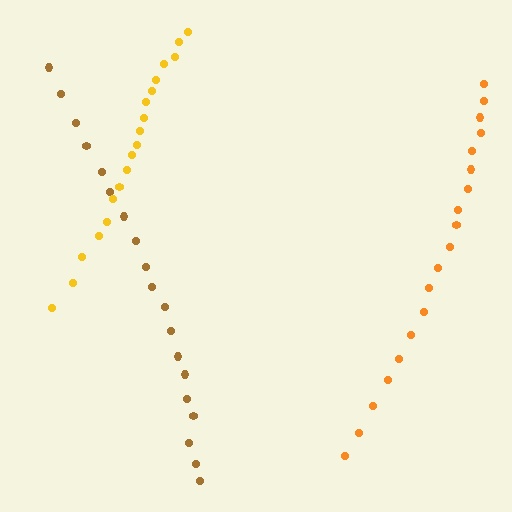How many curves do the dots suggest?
There are 3 distinct paths.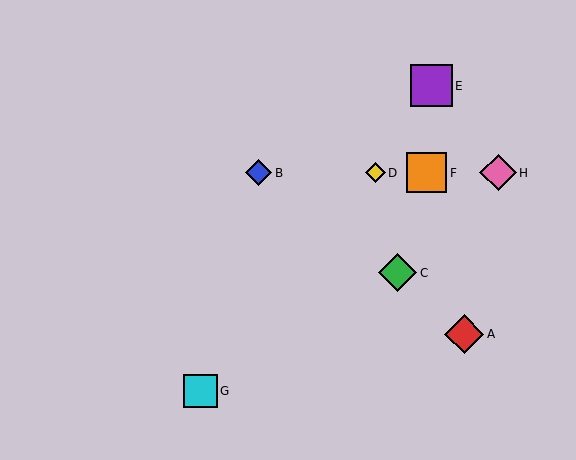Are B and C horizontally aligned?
No, B is at y≈173 and C is at y≈273.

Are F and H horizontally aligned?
Yes, both are at y≈173.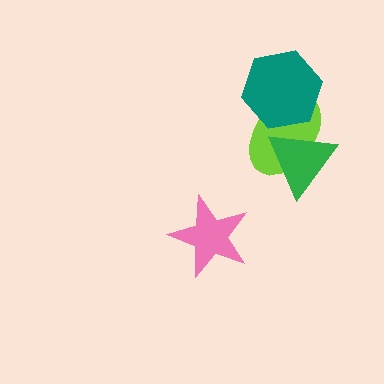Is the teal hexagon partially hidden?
Yes, it is partially covered by another shape.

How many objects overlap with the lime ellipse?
2 objects overlap with the lime ellipse.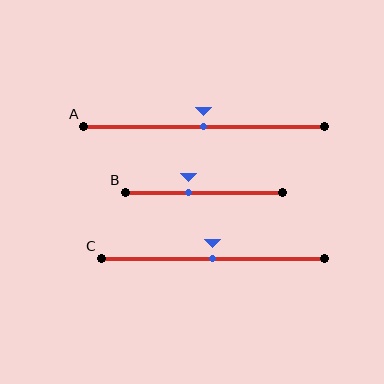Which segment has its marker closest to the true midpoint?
Segment A has its marker closest to the true midpoint.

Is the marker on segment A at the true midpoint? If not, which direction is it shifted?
Yes, the marker on segment A is at the true midpoint.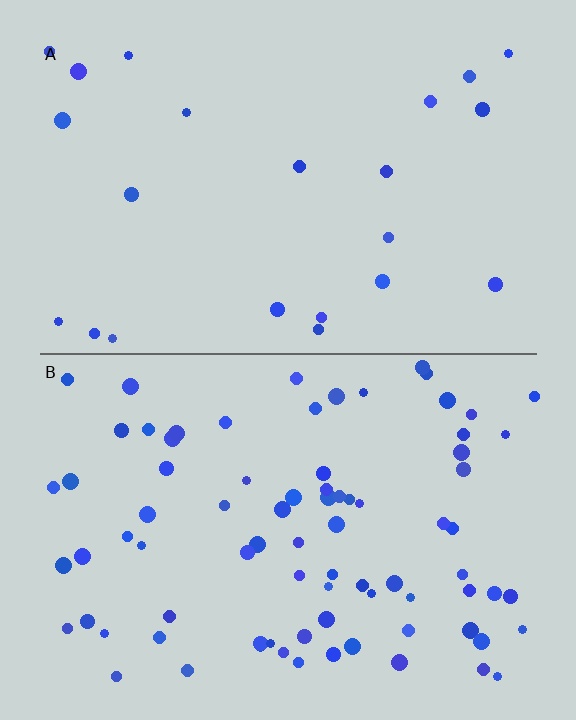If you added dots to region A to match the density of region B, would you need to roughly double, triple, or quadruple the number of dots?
Approximately quadruple.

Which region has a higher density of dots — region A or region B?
B (the bottom).